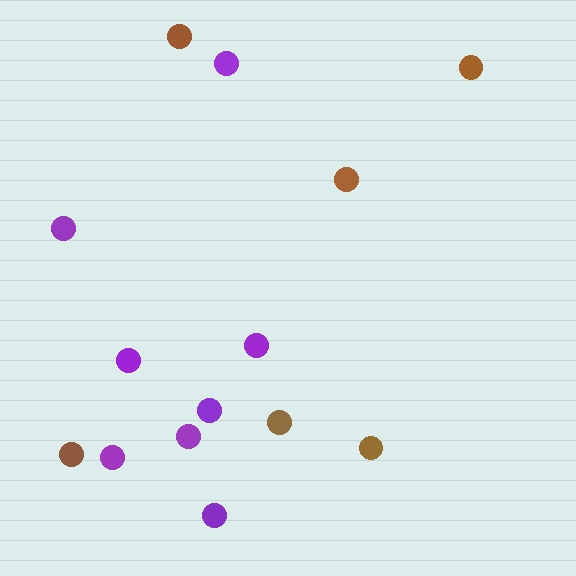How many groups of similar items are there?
There are 2 groups: one group of brown circles (6) and one group of purple circles (8).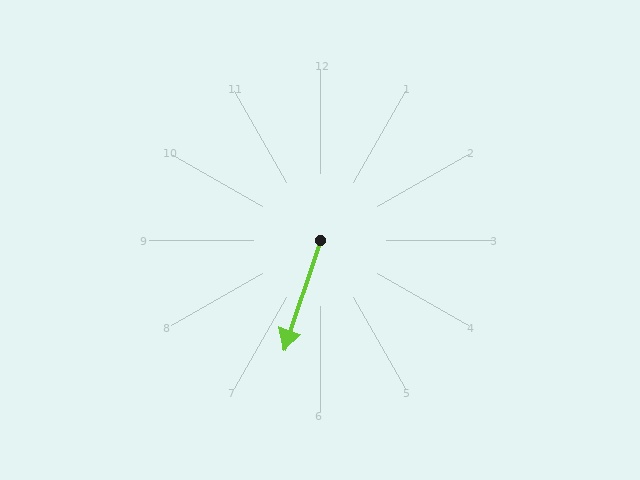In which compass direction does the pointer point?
South.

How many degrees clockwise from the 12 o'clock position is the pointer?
Approximately 198 degrees.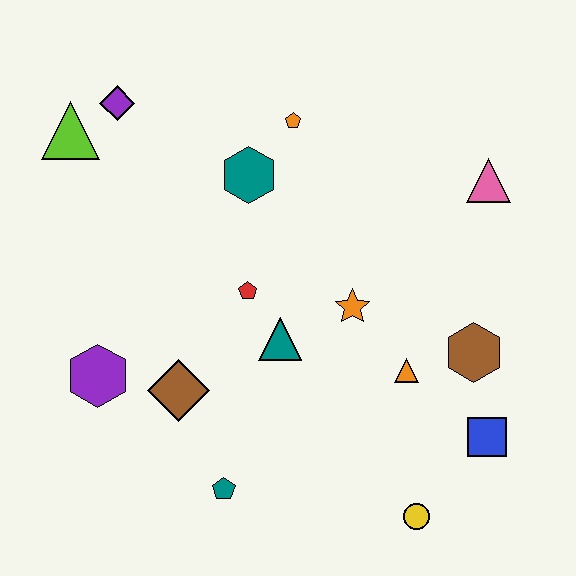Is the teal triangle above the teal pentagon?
Yes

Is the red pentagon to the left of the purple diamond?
No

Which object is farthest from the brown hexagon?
The lime triangle is farthest from the brown hexagon.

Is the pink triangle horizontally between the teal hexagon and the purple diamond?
No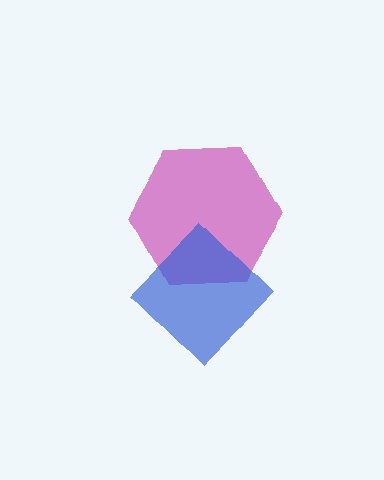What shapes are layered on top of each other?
The layered shapes are: a magenta hexagon, a blue diamond.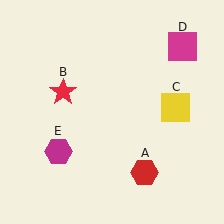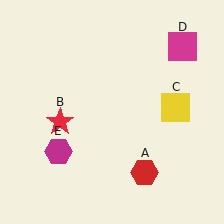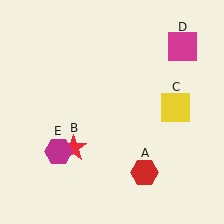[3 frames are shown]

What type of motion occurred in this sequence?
The red star (object B) rotated counterclockwise around the center of the scene.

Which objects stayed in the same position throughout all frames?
Red hexagon (object A) and yellow square (object C) and magenta square (object D) and magenta hexagon (object E) remained stationary.